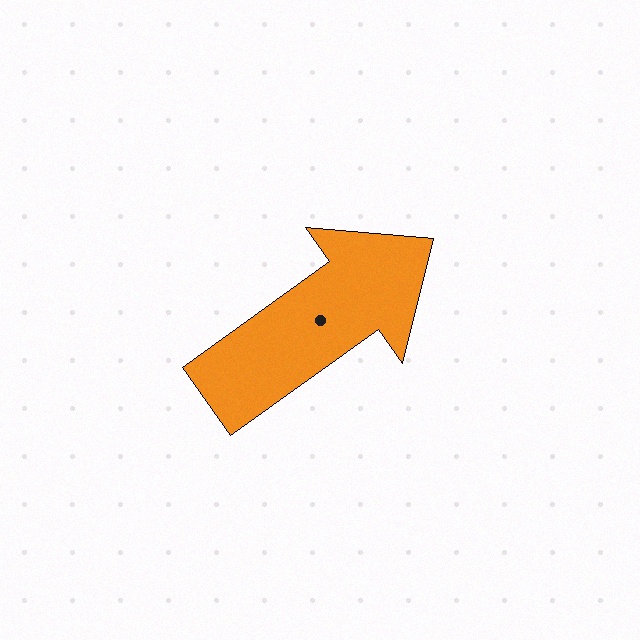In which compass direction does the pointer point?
Northeast.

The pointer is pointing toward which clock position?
Roughly 2 o'clock.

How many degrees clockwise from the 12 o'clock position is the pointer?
Approximately 54 degrees.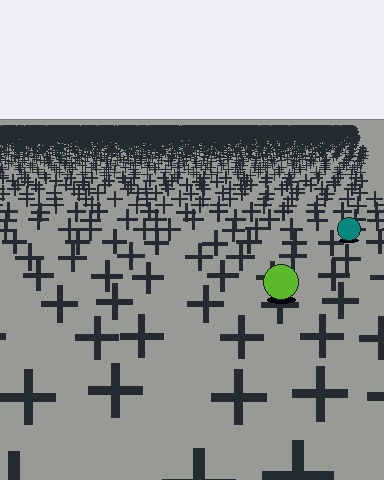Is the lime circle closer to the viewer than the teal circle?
Yes. The lime circle is closer — you can tell from the texture gradient: the ground texture is coarser near it.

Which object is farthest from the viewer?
The teal circle is farthest from the viewer. It appears smaller and the ground texture around it is denser.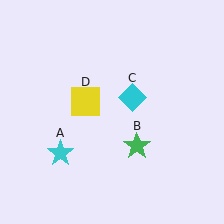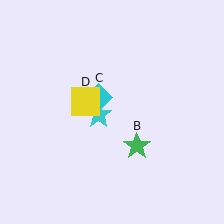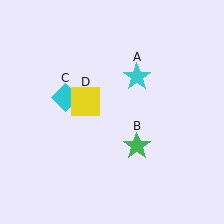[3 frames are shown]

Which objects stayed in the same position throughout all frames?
Green star (object B) and yellow square (object D) remained stationary.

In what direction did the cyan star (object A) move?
The cyan star (object A) moved up and to the right.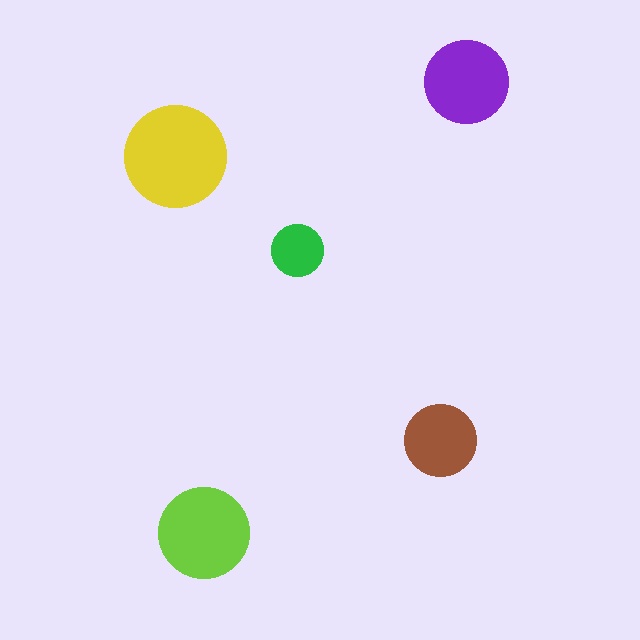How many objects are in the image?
There are 5 objects in the image.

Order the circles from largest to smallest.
the yellow one, the lime one, the purple one, the brown one, the green one.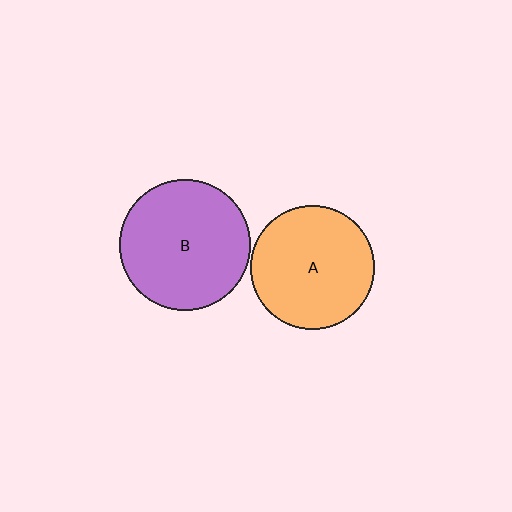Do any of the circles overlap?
No, none of the circles overlap.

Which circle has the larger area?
Circle B (purple).